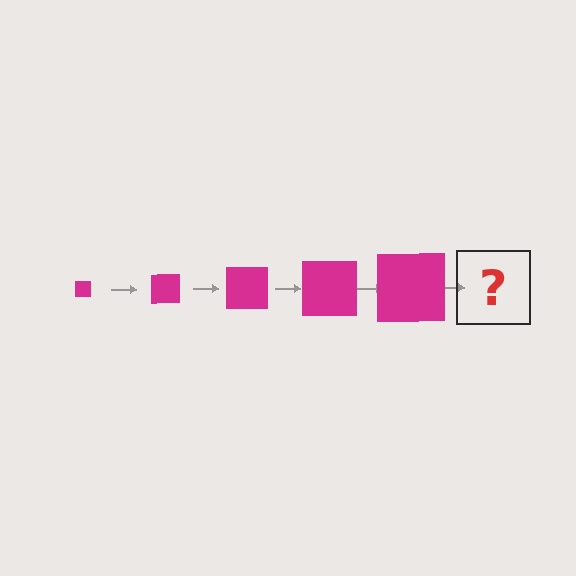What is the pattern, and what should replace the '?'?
The pattern is that the square gets progressively larger each step. The '?' should be a magenta square, larger than the previous one.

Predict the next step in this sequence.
The next step is a magenta square, larger than the previous one.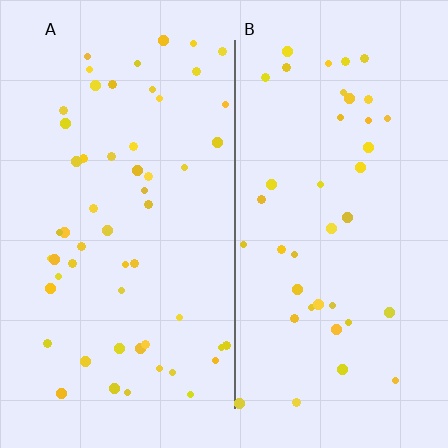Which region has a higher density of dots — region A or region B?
A (the left).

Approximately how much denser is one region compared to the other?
Approximately 1.4× — region A over region B.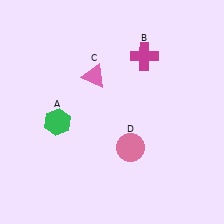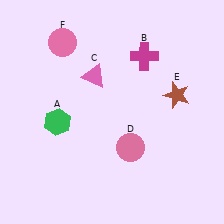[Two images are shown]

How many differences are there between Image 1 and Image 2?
There are 2 differences between the two images.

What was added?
A brown star (E), a pink circle (F) were added in Image 2.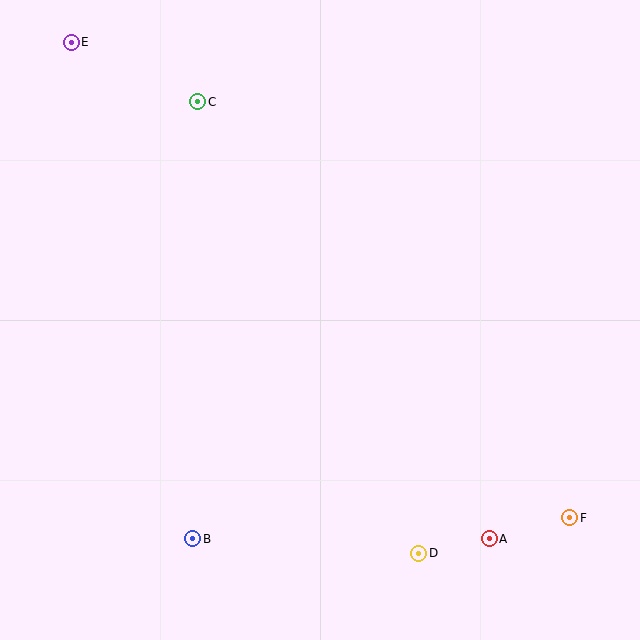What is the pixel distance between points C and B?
The distance between C and B is 437 pixels.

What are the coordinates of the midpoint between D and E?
The midpoint between D and E is at (245, 298).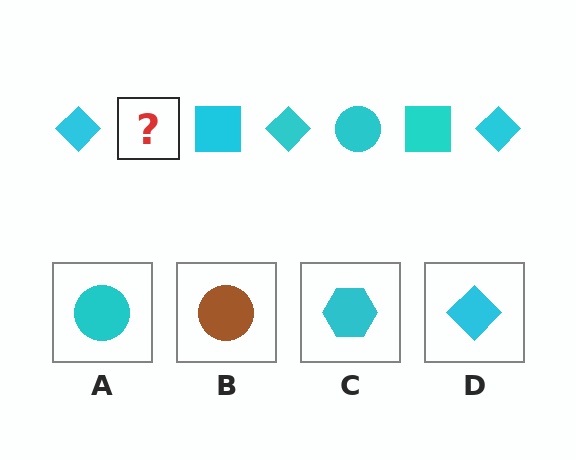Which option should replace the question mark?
Option A.